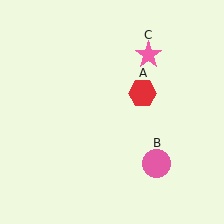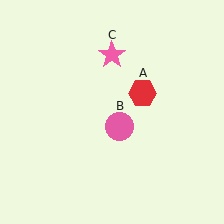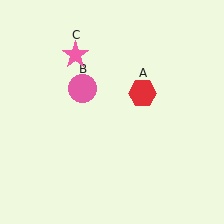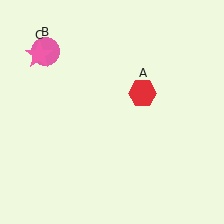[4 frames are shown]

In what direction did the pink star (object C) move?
The pink star (object C) moved left.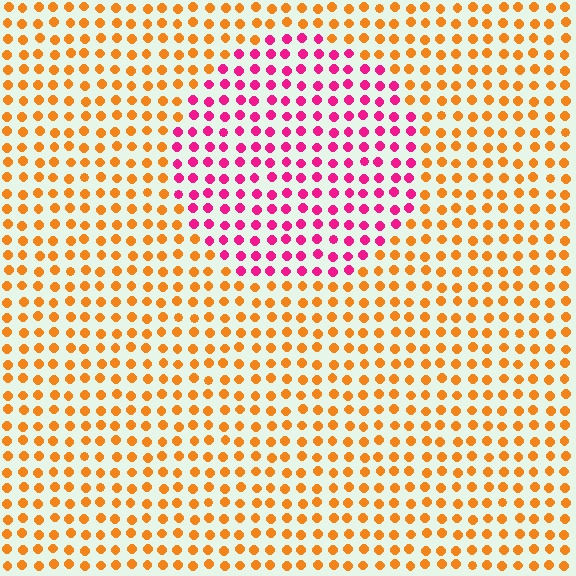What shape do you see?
I see a circle.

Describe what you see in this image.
The image is filled with small orange elements in a uniform arrangement. A circle-shaped region is visible where the elements are tinted to a slightly different hue, forming a subtle color boundary.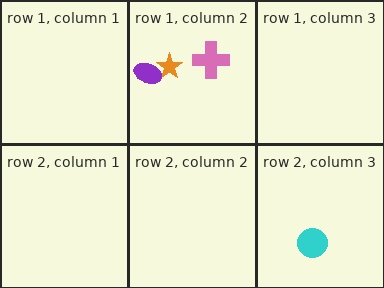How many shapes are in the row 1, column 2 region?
3.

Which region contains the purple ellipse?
The row 1, column 2 region.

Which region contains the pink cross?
The row 1, column 2 region.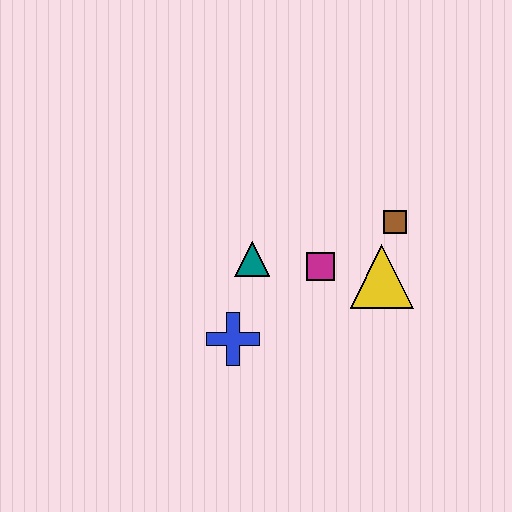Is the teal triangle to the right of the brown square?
No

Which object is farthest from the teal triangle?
The brown square is farthest from the teal triangle.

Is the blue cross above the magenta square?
No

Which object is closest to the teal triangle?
The magenta square is closest to the teal triangle.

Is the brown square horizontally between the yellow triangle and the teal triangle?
No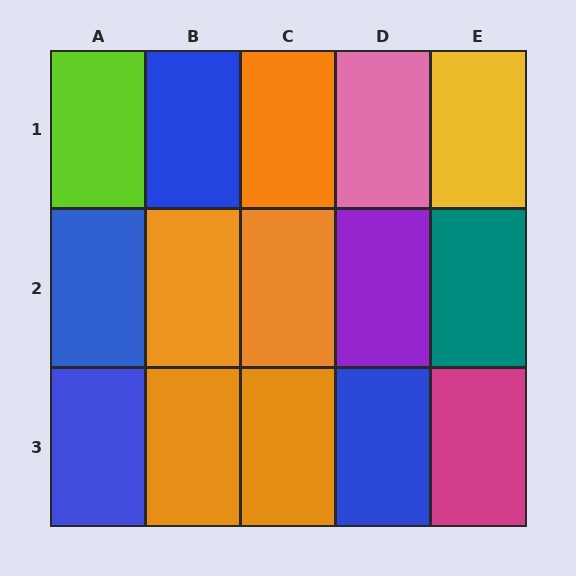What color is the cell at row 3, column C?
Orange.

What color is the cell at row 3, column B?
Orange.